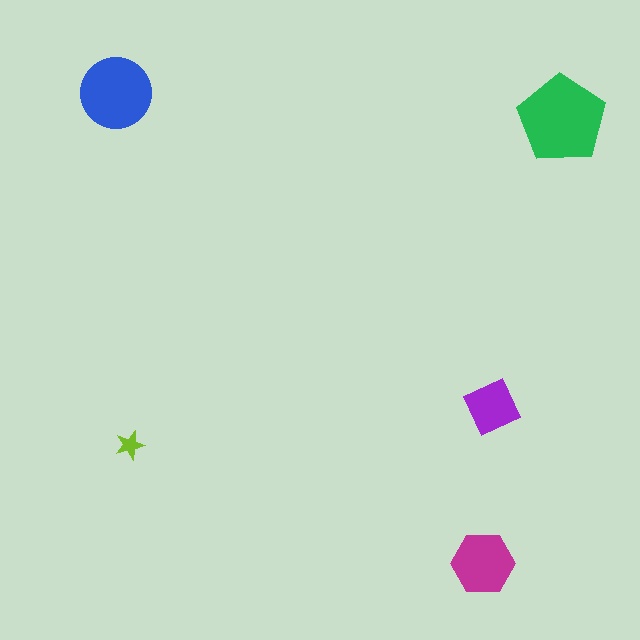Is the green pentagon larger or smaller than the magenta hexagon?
Larger.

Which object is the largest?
The green pentagon.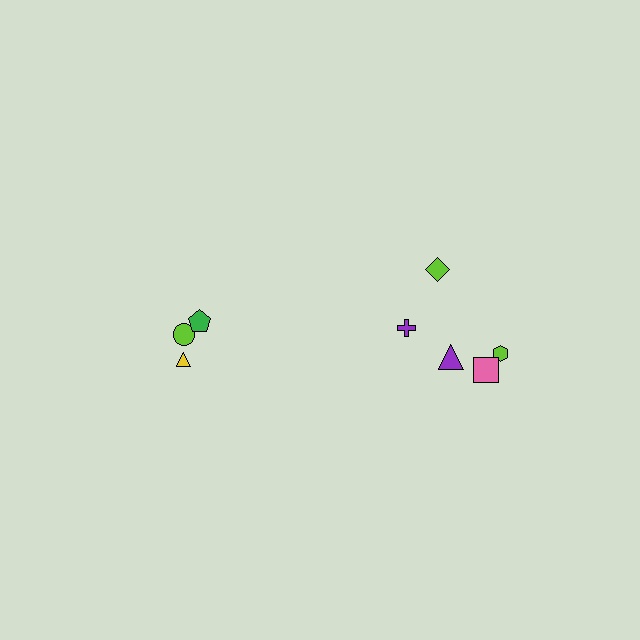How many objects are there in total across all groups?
There are 8 objects.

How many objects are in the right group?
There are 5 objects.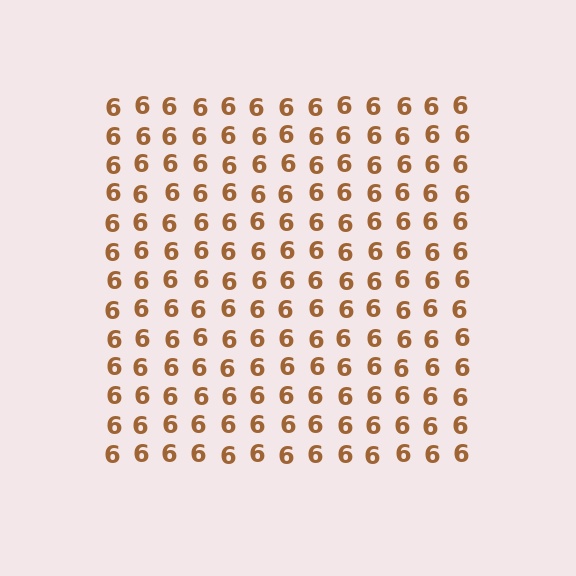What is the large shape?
The large shape is a square.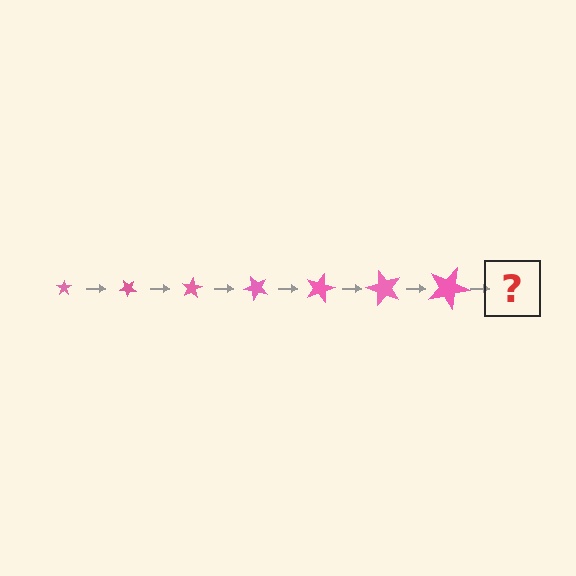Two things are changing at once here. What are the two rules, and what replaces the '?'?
The two rules are that the star grows larger each step and it rotates 40 degrees each step. The '?' should be a star, larger than the previous one and rotated 280 degrees from the start.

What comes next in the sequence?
The next element should be a star, larger than the previous one and rotated 280 degrees from the start.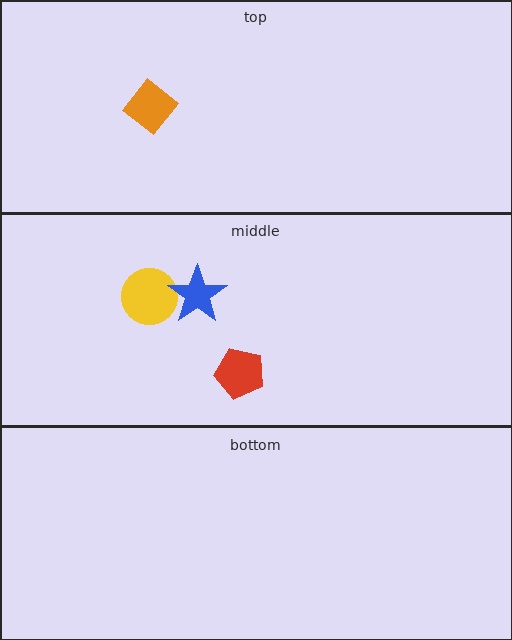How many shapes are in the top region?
1.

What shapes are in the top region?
The orange diamond.